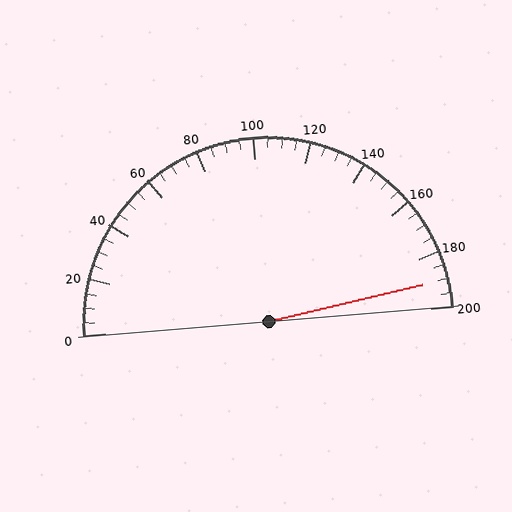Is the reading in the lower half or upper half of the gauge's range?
The reading is in the upper half of the range (0 to 200).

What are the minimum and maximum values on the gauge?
The gauge ranges from 0 to 200.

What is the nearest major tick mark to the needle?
The nearest major tick mark is 200.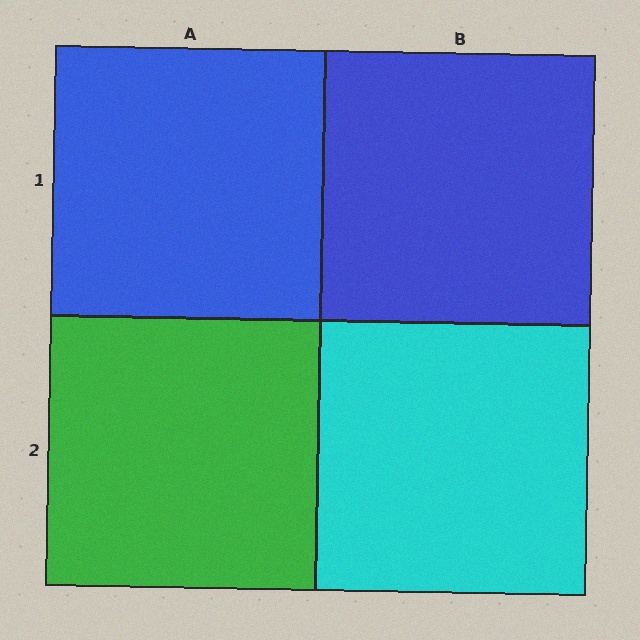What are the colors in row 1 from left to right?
Blue, blue.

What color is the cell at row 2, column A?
Green.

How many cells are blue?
2 cells are blue.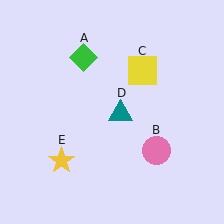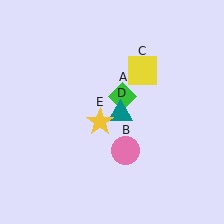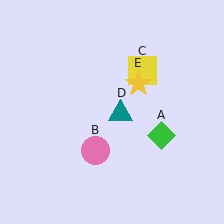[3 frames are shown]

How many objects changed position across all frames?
3 objects changed position: green diamond (object A), pink circle (object B), yellow star (object E).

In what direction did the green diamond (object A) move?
The green diamond (object A) moved down and to the right.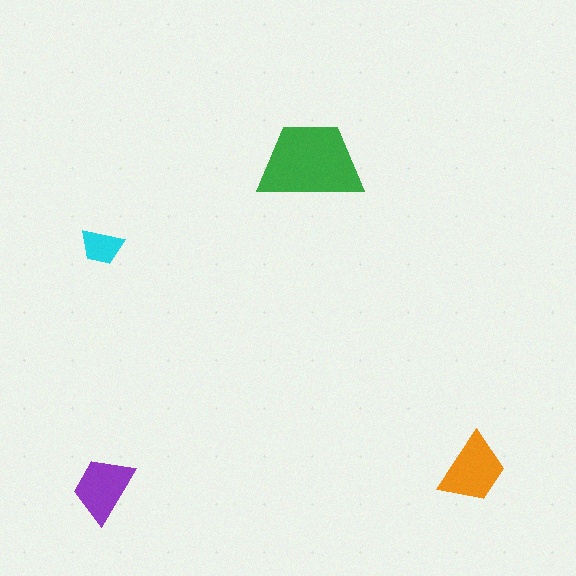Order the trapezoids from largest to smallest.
the green one, the orange one, the purple one, the cyan one.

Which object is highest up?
The green trapezoid is topmost.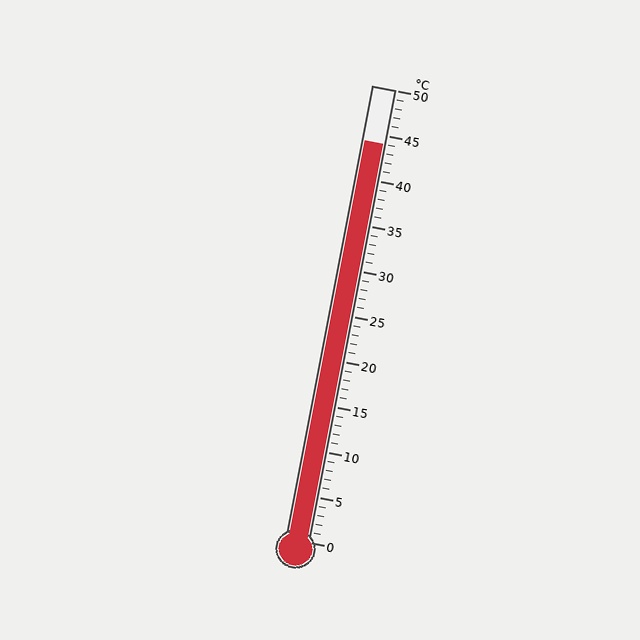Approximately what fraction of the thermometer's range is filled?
The thermometer is filled to approximately 90% of its range.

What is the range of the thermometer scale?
The thermometer scale ranges from 0°C to 50°C.